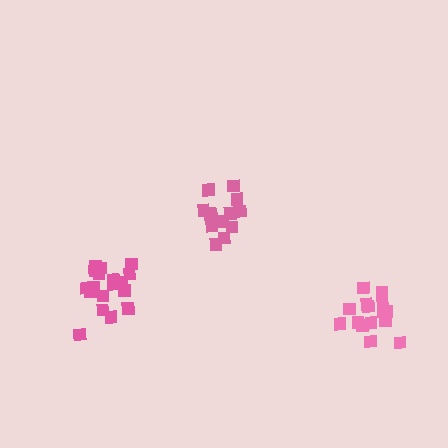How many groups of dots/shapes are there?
There are 3 groups.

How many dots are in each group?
Group 1: 13 dots, Group 2: 19 dots, Group 3: 15 dots (47 total).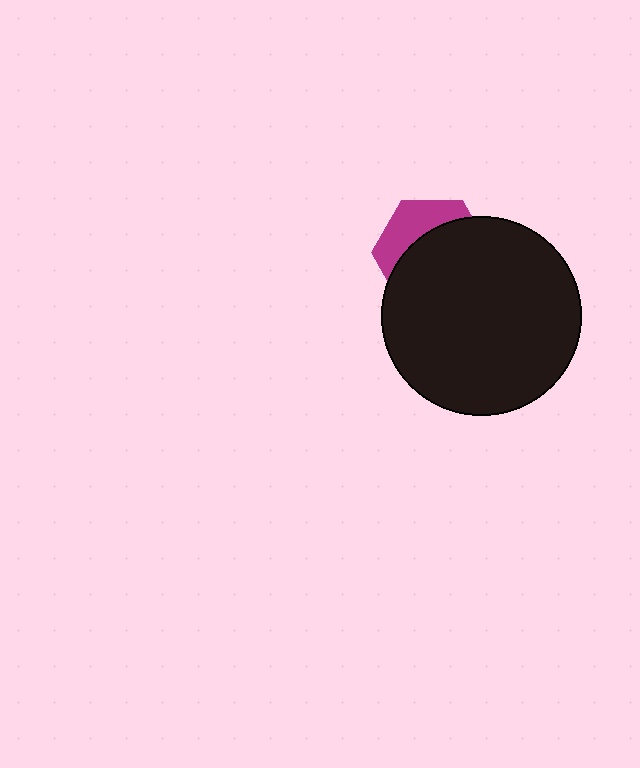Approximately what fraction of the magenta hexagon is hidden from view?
Roughly 66% of the magenta hexagon is hidden behind the black circle.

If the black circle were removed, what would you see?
You would see the complete magenta hexagon.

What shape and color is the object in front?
The object in front is a black circle.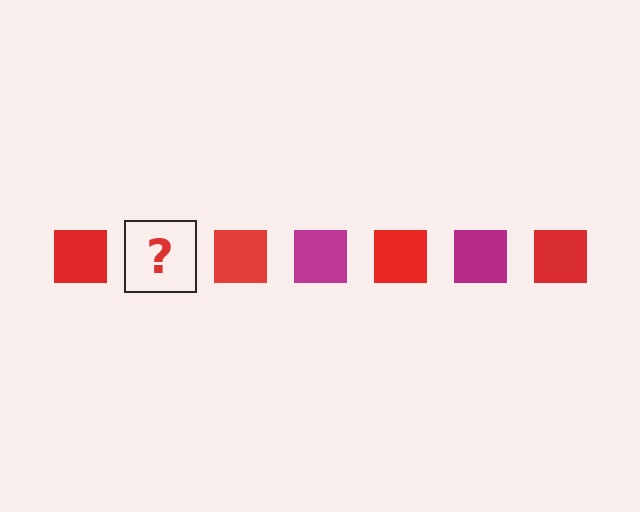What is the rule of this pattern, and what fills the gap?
The rule is that the pattern cycles through red, magenta squares. The gap should be filled with a magenta square.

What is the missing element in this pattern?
The missing element is a magenta square.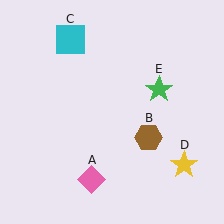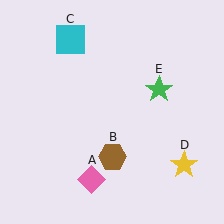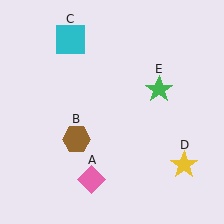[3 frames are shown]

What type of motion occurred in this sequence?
The brown hexagon (object B) rotated clockwise around the center of the scene.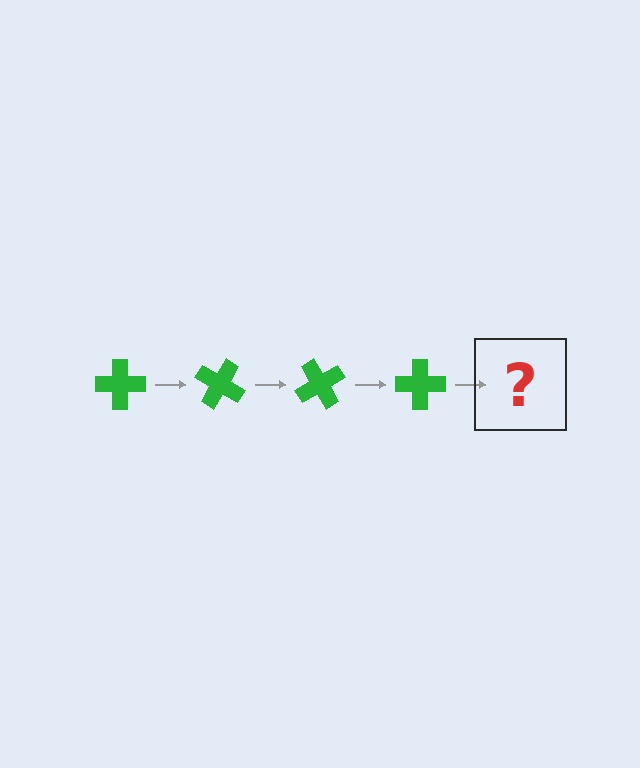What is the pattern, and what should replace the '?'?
The pattern is that the cross rotates 30 degrees each step. The '?' should be a green cross rotated 120 degrees.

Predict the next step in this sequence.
The next step is a green cross rotated 120 degrees.